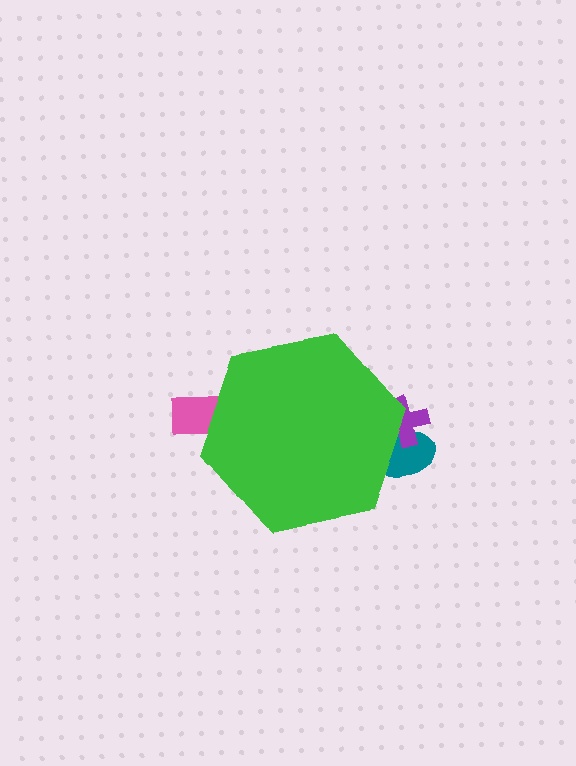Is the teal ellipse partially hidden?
Yes, the teal ellipse is partially hidden behind the green hexagon.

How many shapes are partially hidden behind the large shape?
3 shapes are partially hidden.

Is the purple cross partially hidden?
Yes, the purple cross is partially hidden behind the green hexagon.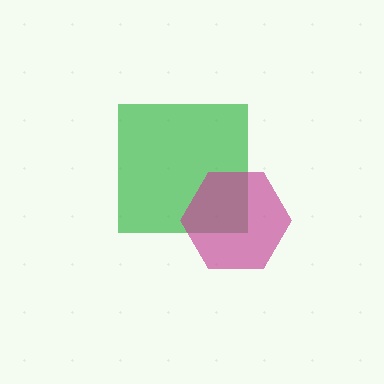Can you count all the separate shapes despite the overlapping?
Yes, there are 2 separate shapes.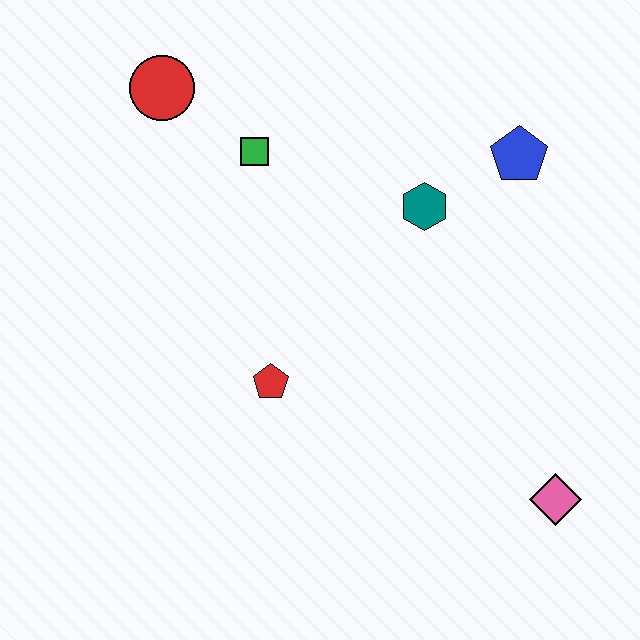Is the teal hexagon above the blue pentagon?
No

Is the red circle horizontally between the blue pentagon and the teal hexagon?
No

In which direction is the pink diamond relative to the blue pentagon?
The pink diamond is below the blue pentagon.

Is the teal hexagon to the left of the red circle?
No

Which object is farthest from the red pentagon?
The blue pentagon is farthest from the red pentagon.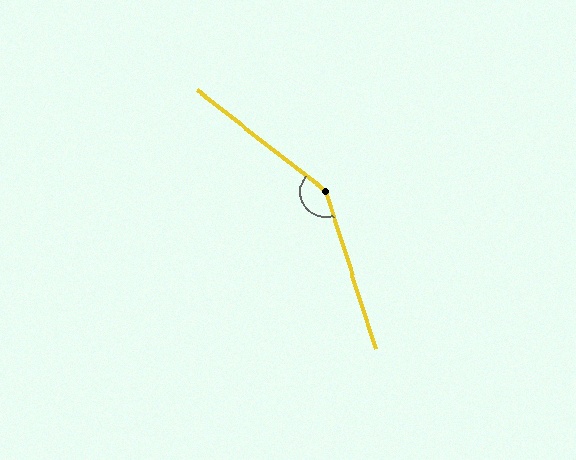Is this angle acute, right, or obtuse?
It is obtuse.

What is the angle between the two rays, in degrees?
Approximately 145 degrees.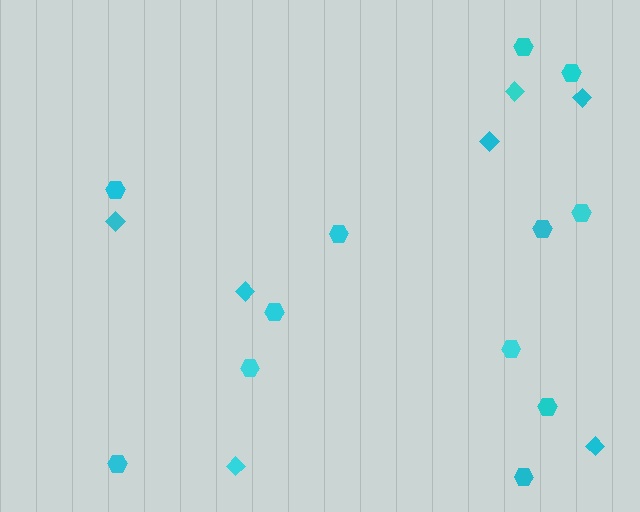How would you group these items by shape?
There are 2 groups: one group of hexagons (12) and one group of diamonds (7).